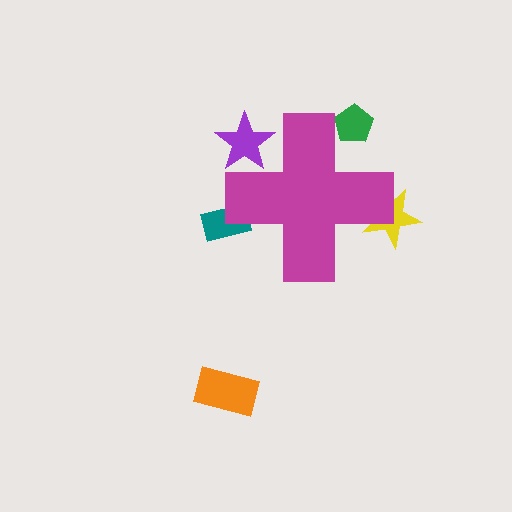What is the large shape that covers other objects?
A magenta cross.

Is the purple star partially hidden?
Yes, the purple star is partially hidden behind the magenta cross.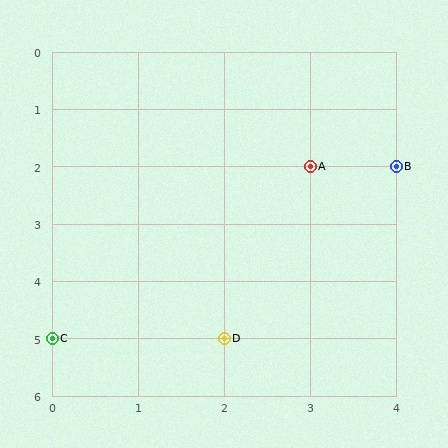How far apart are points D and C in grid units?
Points D and C are 2 columns apart.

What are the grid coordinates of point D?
Point D is at grid coordinates (2, 5).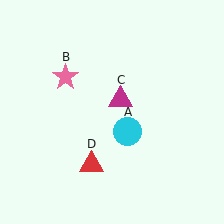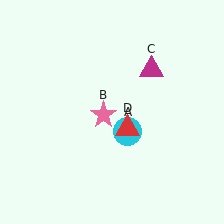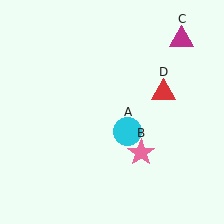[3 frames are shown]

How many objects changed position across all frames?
3 objects changed position: pink star (object B), magenta triangle (object C), red triangle (object D).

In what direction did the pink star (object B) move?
The pink star (object B) moved down and to the right.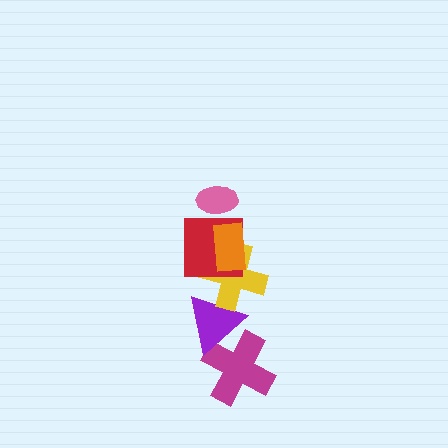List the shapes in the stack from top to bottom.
From top to bottom: the pink ellipse, the orange rectangle, the red square, the yellow cross, the purple triangle, the magenta cross.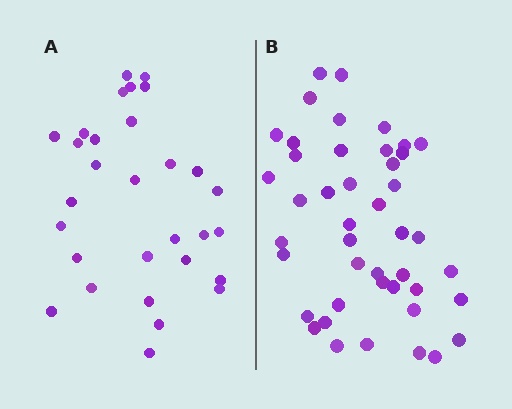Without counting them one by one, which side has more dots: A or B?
Region B (the right region) has more dots.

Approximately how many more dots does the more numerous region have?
Region B has approximately 15 more dots than region A.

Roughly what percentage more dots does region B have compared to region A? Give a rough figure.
About 45% more.